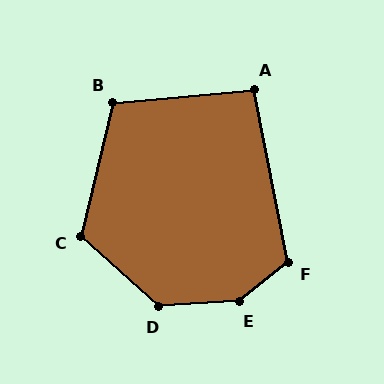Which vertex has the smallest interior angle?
A, at approximately 96 degrees.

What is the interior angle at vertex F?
Approximately 117 degrees (obtuse).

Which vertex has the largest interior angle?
E, at approximately 145 degrees.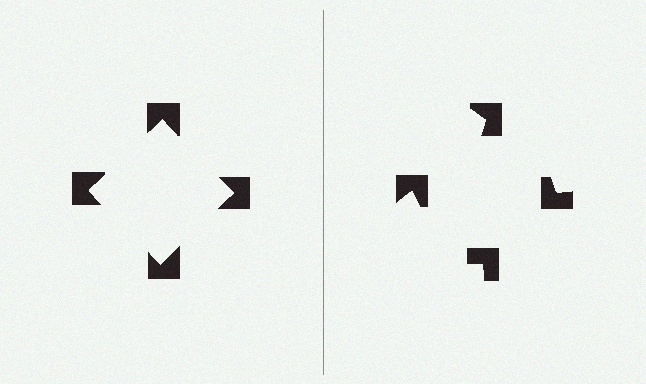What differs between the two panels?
The notched squares are positioned identically on both sides; only the wedge orientations differ. On the left they align to a square; on the right they are misaligned.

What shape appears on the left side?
An illusory square.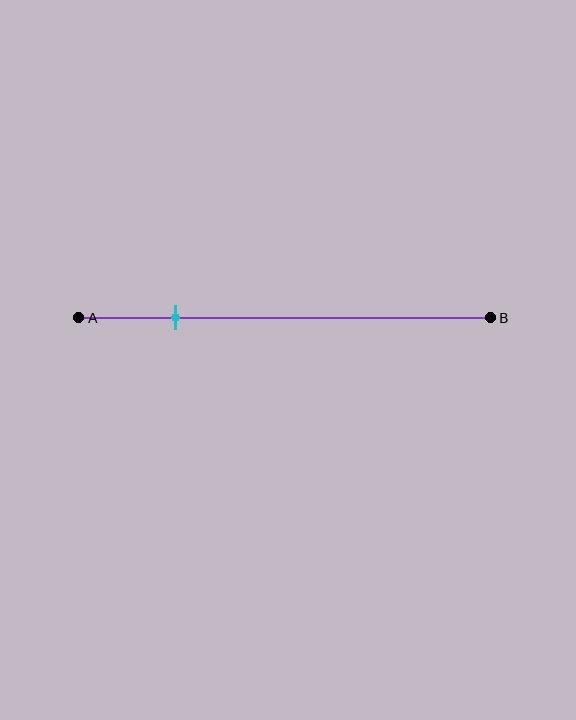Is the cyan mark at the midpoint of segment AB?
No, the mark is at about 25% from A, not at the 50% midpoint.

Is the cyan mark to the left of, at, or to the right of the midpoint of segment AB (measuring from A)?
The cyan mark is to the left of the midpoint of segment AB.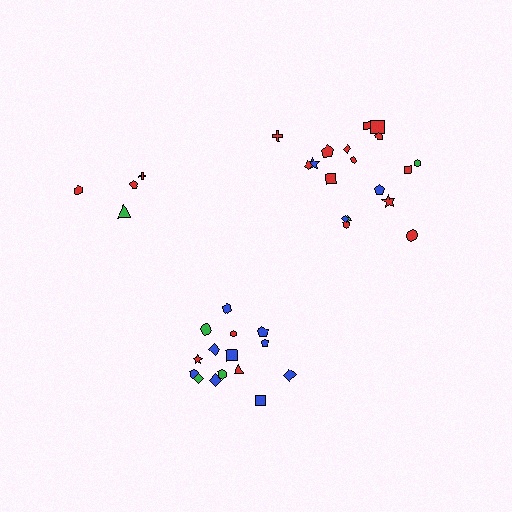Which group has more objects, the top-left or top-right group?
The top-right group.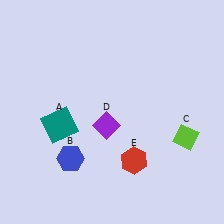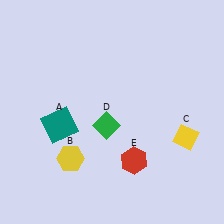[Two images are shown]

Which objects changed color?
B changed from blue to yellow. C changed from lime to yellow. D changed from purple to green.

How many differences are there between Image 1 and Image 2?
There are 3 differences between the two images.